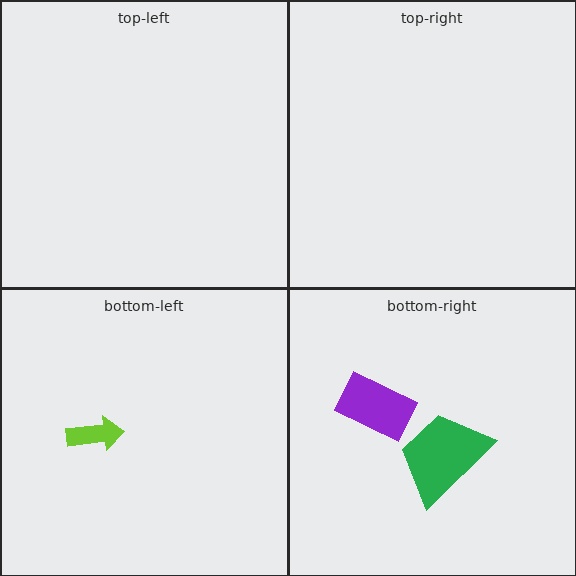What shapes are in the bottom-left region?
The lime arrow.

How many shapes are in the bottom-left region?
1.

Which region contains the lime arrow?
The bottom-left region.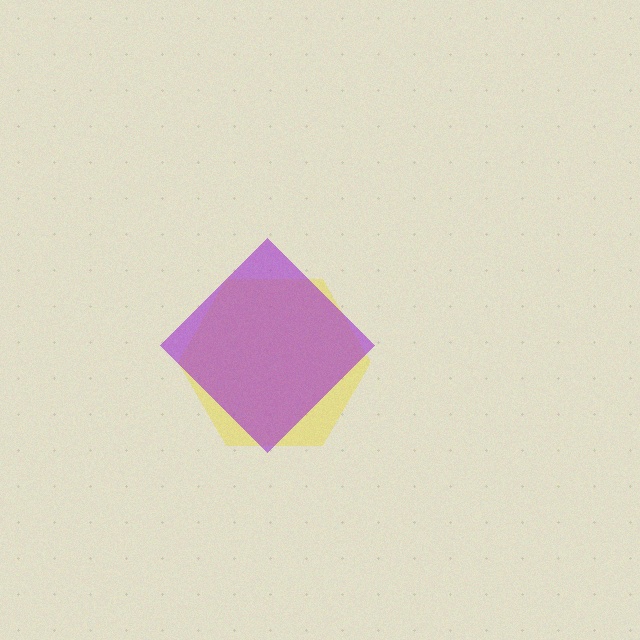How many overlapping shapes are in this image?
There are 2 overlapping shapes in the image.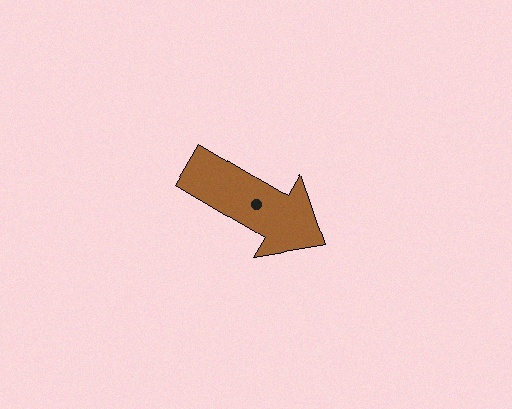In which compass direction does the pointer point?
Southeast.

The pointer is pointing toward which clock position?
Roughly 4 o'clock.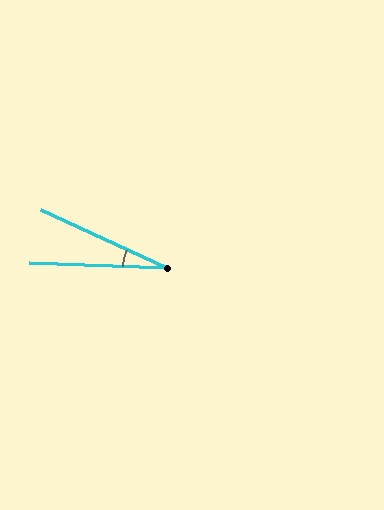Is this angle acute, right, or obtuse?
It is acute.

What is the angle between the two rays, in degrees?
Approximately 23 degrees.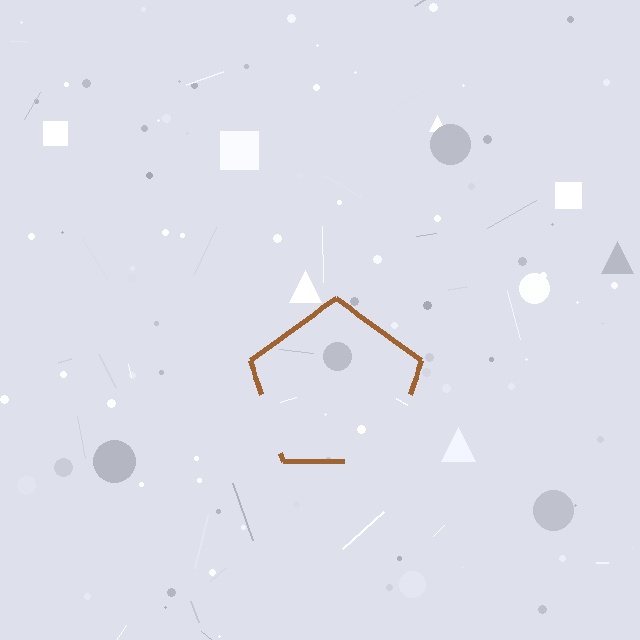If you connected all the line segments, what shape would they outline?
They would outline a pentagon.